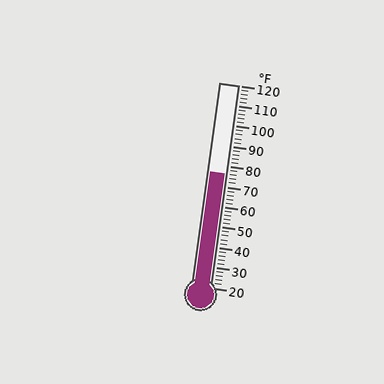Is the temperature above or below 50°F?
The temperature is above 50°F.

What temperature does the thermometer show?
The thermometer shows approximately 76°F.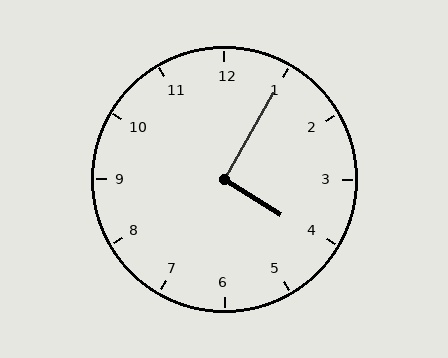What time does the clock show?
4:05.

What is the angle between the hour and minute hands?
Approximately 92 degrees.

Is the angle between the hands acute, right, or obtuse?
It is right.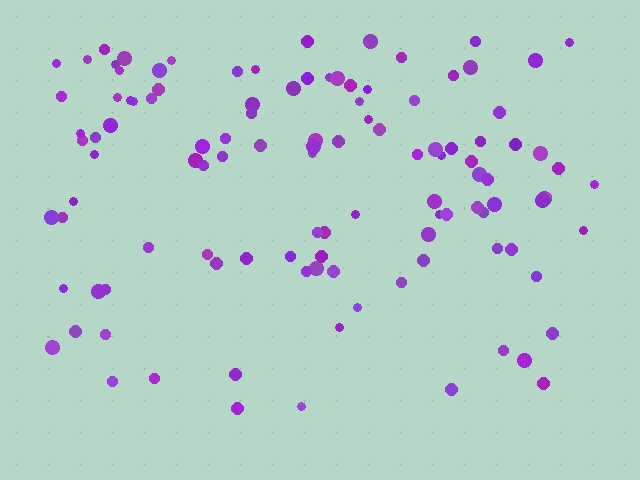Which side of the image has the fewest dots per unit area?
The bottom.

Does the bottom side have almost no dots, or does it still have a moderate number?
Still a moderate number, just noticeably fewer than the top.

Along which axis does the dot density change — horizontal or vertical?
Vertical.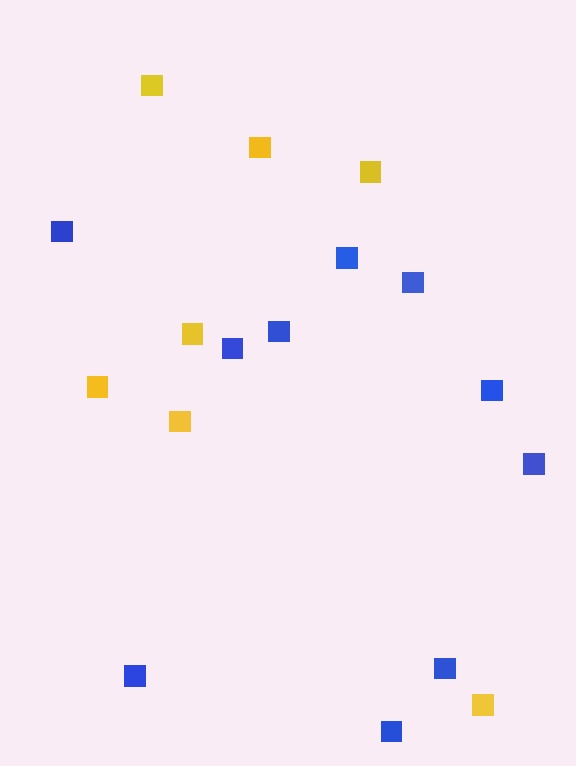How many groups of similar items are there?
There are 2 groups: one group of blue squares (10) and one group of yellow squares (7).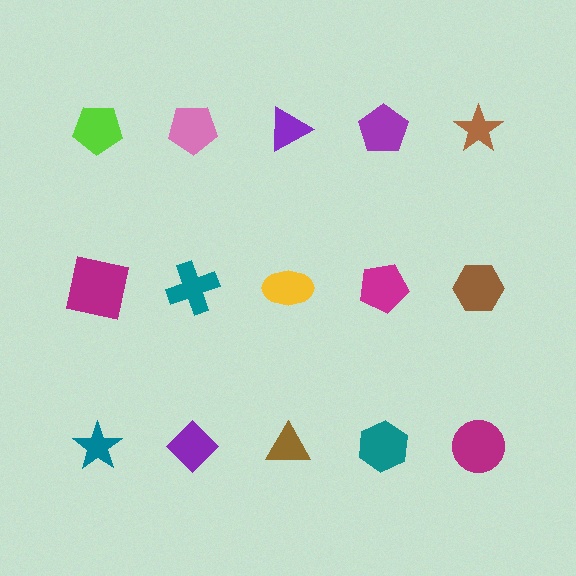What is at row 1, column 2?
A pink pentagon.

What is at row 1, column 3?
A purple triangle.